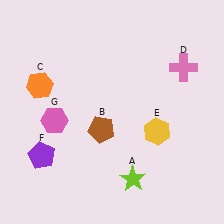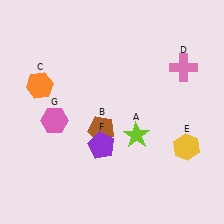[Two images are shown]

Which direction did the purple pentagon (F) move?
The purple pentagon (F) moved right.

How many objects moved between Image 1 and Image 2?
3 objects moved between the two images.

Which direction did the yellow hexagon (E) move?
The yellow hexagon (E) moved right.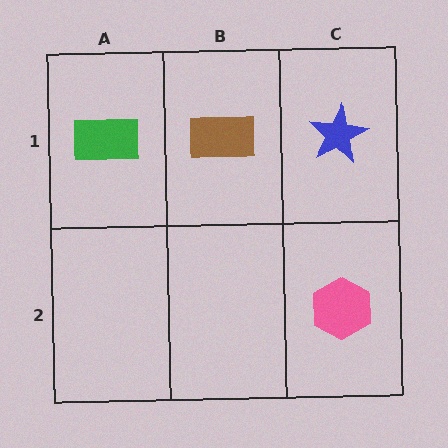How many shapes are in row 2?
1 shape.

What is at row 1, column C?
A blue star.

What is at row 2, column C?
A pink hexagon.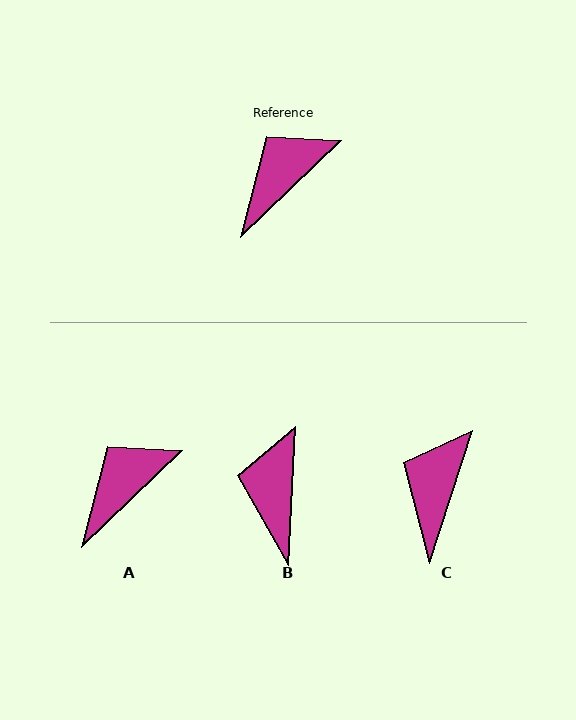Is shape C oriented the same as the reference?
No, it is off by about 28 degrees.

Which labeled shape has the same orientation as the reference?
A.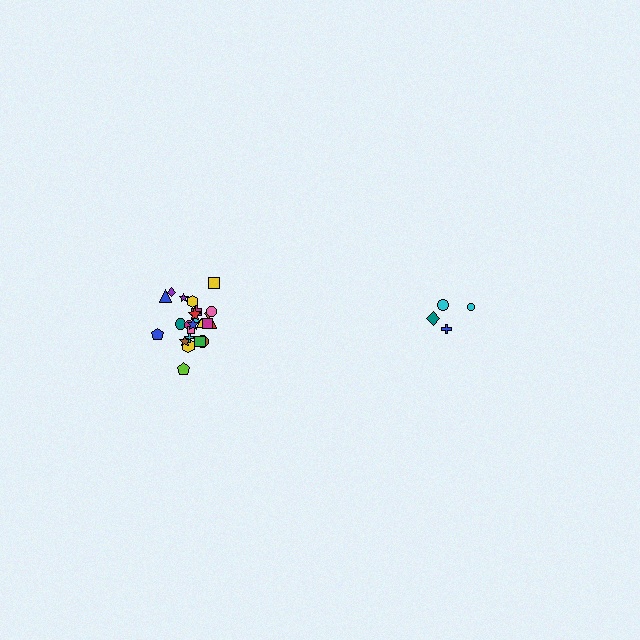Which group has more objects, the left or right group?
The left group.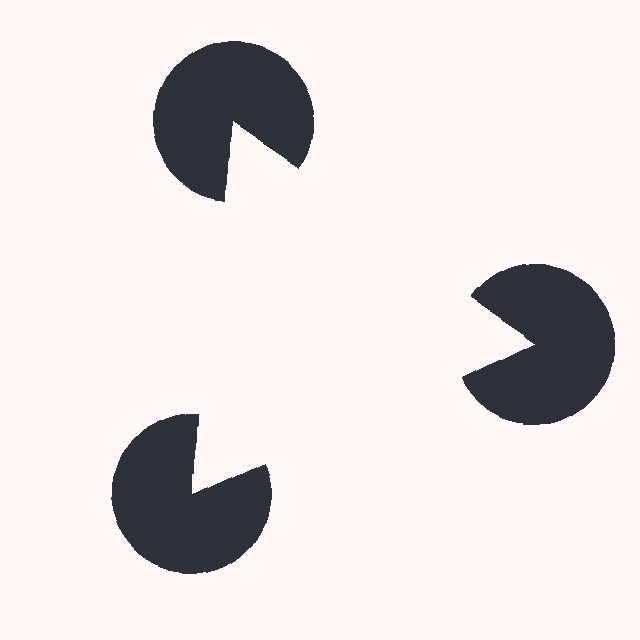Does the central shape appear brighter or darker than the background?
It typically appears slightly brighter than the background, even though no actual brightness change is drawn.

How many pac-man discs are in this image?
There are 3 — one at each vertex of the illusory triangle.